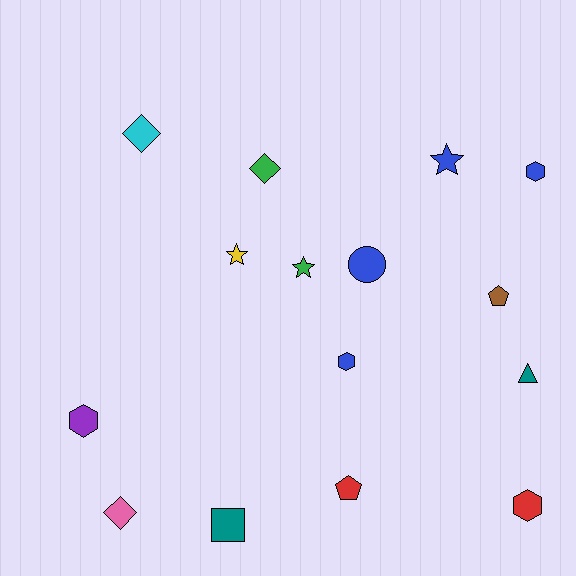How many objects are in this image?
There are 15 objects.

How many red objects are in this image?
There are 2 red objects.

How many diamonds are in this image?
There are 3 diamonds.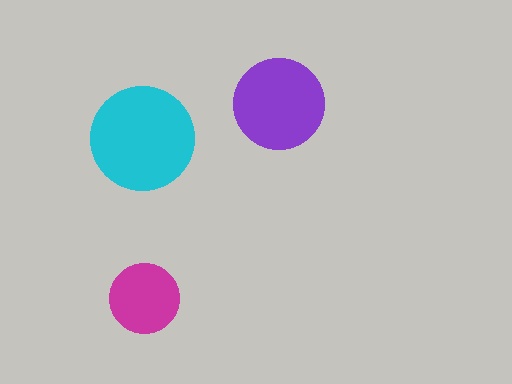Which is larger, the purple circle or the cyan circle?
The cyan one.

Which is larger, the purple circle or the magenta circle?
The purple one.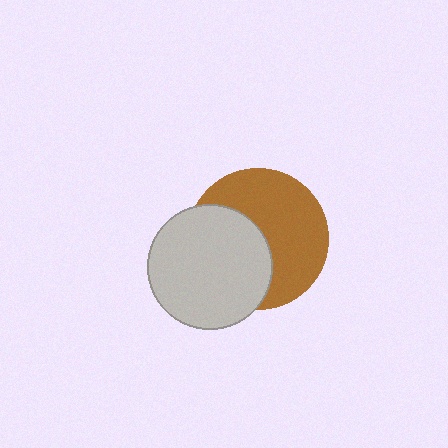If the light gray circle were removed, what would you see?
You would see the complete brown circle.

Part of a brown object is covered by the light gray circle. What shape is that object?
It is a circle.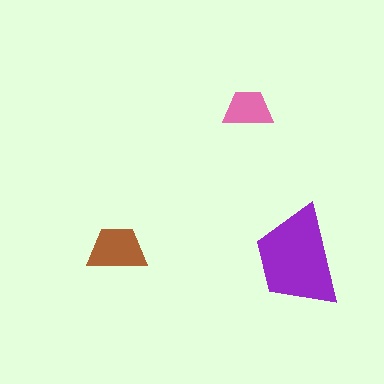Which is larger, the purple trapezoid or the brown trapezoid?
The purple one.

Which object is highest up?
The pink trapezoid is topmost.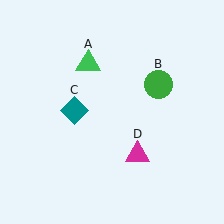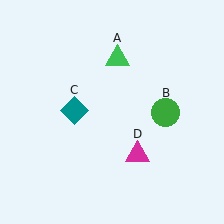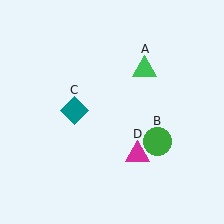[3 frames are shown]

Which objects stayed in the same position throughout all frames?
Teal diamond (object C) and magenta triangle (object D) remained stationary.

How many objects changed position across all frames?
2 objects changed position: green triangle (object A), green circle (object B).